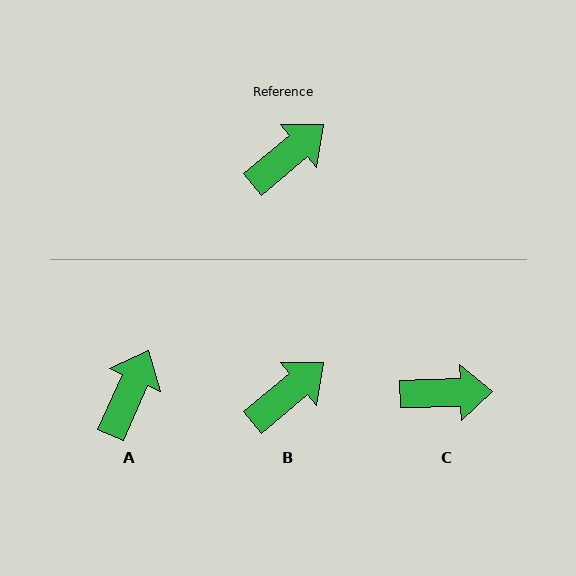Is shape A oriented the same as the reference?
No, it is off by about 26 degrees.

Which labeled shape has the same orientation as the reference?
B.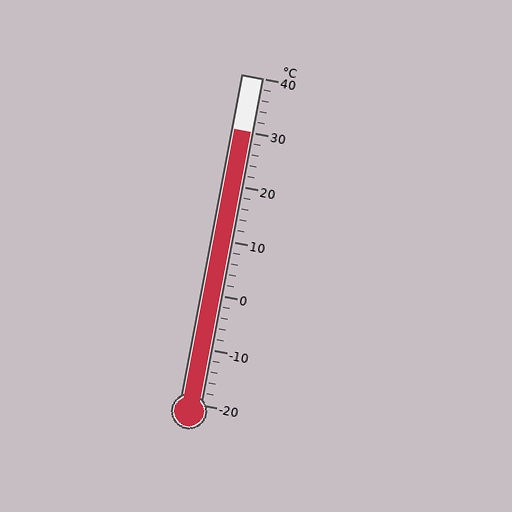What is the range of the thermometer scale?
The thermometer scale ranges from -20°C to 40°C.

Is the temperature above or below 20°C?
The temperature is above 20°C.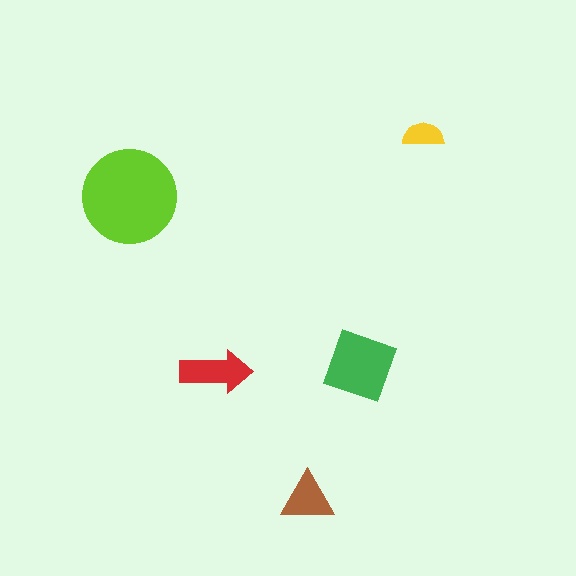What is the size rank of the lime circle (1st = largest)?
1st.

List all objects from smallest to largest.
The yellow semicircle, the brown triangle, the red arrow, the green diamond, the lime circle.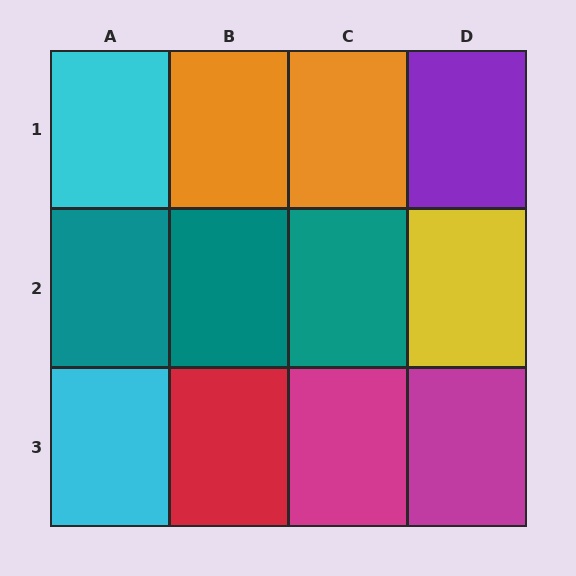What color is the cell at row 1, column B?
Orange.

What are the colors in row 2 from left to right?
Teal, teal, teal, yellow.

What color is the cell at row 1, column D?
Purple.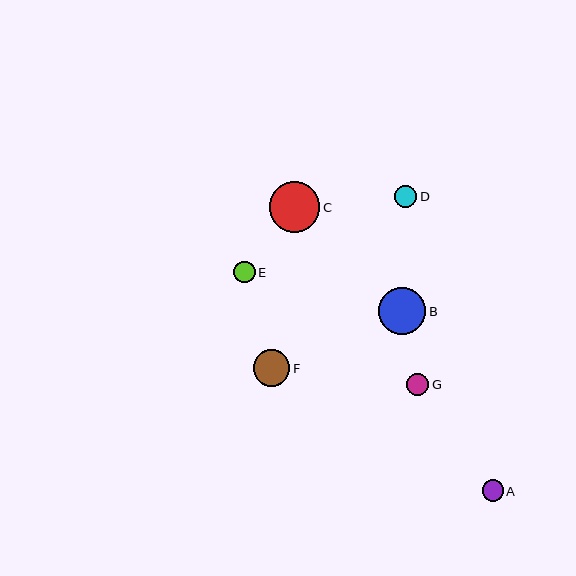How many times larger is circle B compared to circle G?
Circle B is approximately 2.1 times the size of circle G.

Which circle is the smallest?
Circle A is the smallest with a size of approximately 21 pixels.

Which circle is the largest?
Circle C is the largest with a size of approximately 51 pixels.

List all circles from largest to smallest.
From largest to smallest: C, B, F, D, G, E, A.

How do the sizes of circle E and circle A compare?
Circle E and circle A are approximately the same size.